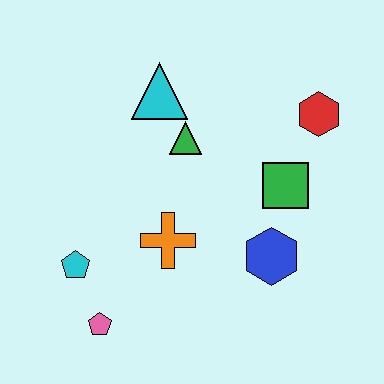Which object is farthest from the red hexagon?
The pink pentagon is farthest from the red hexagon.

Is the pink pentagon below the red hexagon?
Yes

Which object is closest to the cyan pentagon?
The pink pentagon is closest to the cyan pentagon.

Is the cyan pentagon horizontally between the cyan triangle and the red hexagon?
No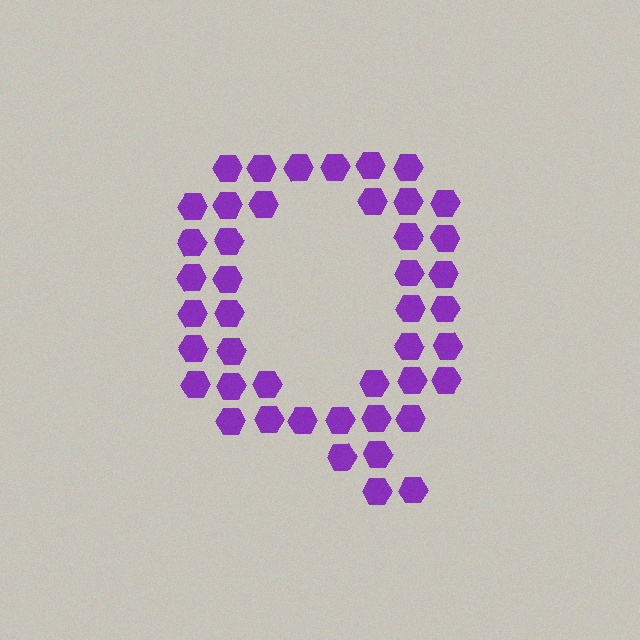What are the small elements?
The small elements are hexagons.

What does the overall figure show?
The overall figure shows the letter Q.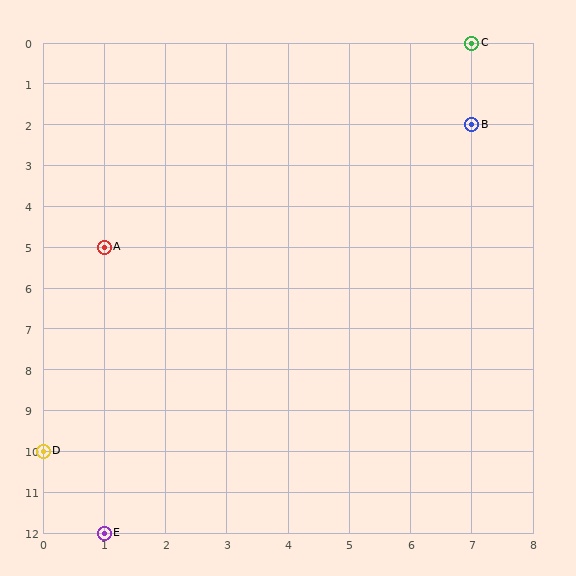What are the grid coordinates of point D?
Point D is at grid coordinates (0, 10).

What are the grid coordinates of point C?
Point C is at grid coordinates (7, 0).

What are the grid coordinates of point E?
Point E is at grid coordinates (1, 12).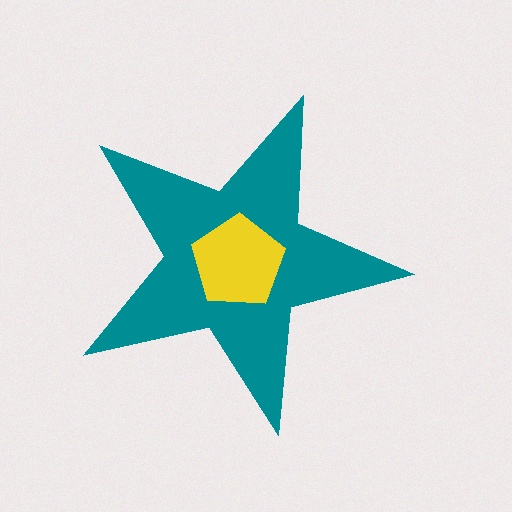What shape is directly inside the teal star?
The yellow pentagon.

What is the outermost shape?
The teal star.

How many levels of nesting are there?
2.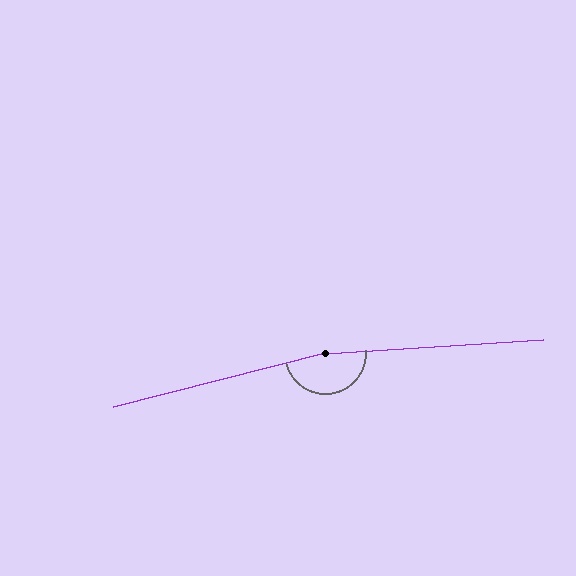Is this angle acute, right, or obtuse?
It is obtuse.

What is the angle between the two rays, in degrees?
Approximately 169 degrees.